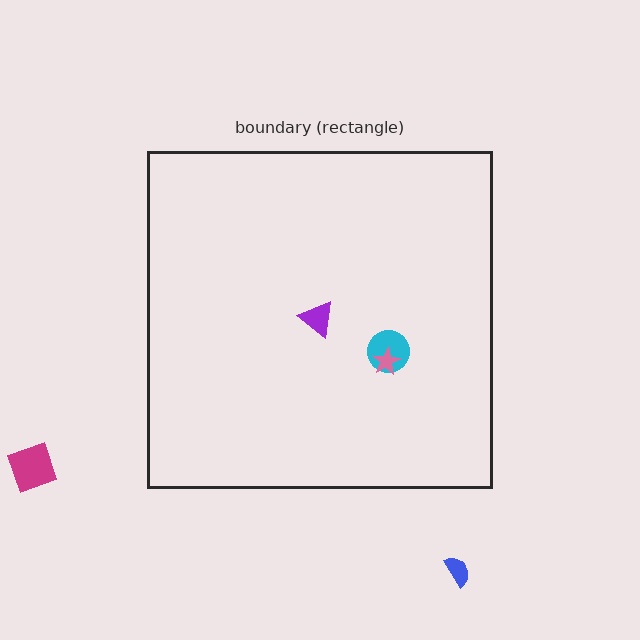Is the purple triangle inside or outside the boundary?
Inside.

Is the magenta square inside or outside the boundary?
Outside.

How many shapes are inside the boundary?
3 inside, 2 outside.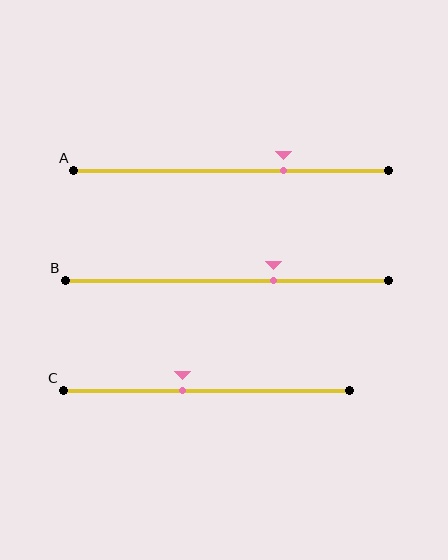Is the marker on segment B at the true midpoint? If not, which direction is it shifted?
No, the marker on segment B is shifted to the right by about 15% of the segment length.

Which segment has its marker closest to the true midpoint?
Segment C has its marker closest to the true midpoint.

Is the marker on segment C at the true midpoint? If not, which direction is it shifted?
No, the marker on segment C is shifted to the left by about 8% of the segment length.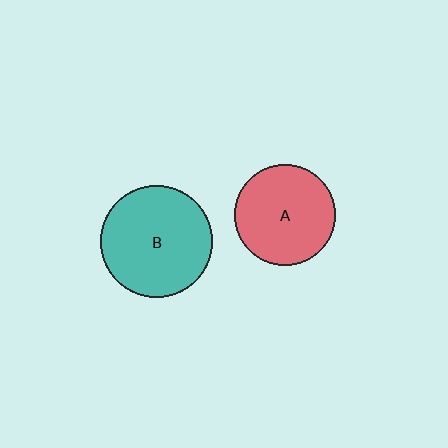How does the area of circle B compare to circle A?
Approximately 1.2 times.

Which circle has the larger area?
Circle B (teal).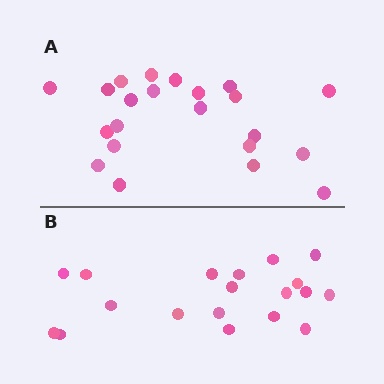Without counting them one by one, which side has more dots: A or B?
Region A (the top region) has more dots.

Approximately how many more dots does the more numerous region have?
Region A has just a few more — roughly 2 or 3 more dots than region B.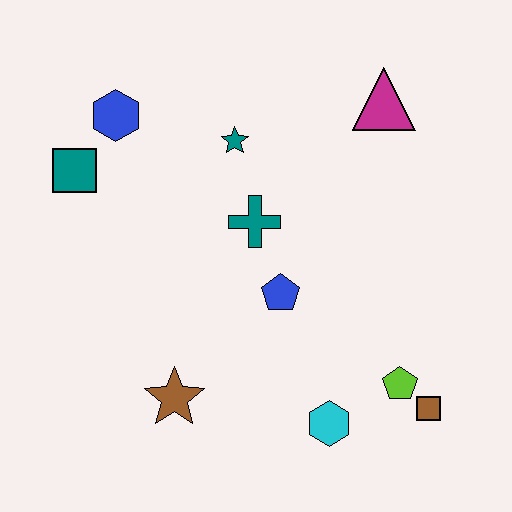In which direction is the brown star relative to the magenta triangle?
The brown star is below the magenta triangle.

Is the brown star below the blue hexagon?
Yes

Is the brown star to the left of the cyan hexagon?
Yes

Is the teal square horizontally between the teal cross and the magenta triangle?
No